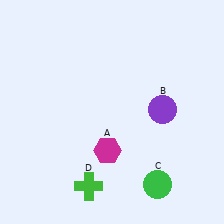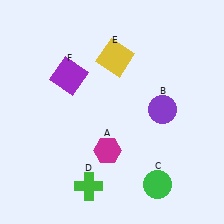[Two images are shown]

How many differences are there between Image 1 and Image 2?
There are 2 differences between the two images.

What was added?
A yellow square (E), a purple square (F) were added in Image 2.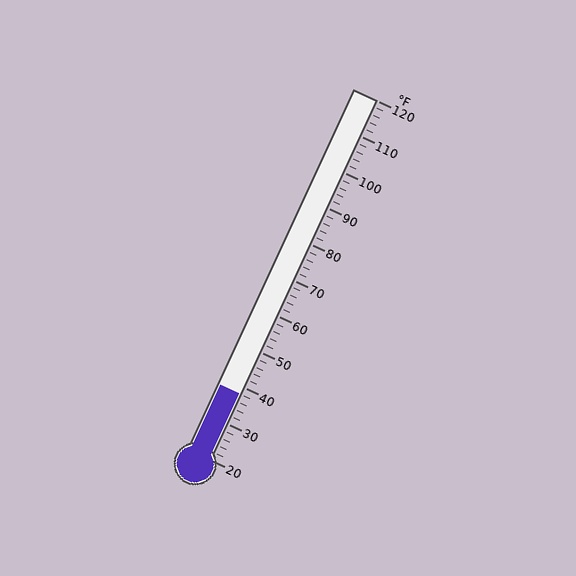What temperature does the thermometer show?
The thermometer shows approximately 38°F.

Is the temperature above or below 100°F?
The temperature is below 100°F.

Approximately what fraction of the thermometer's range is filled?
The thermometer is filled to approximately 20% of its range.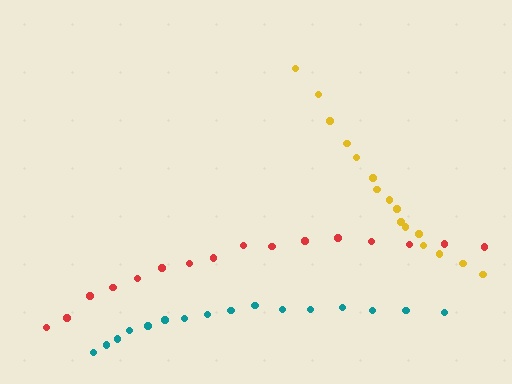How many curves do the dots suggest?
There are 3 distinct paths.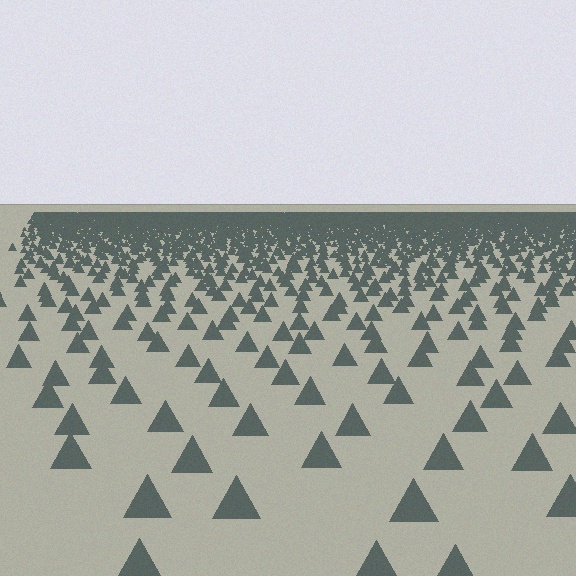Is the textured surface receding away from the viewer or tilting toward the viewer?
The surface is receding away from the viewer. Texture elements get smaller and denser toward the top.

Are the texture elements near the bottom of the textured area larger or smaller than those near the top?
Larger. Near the bottom, elements are closer to the viewer and appear at a bigger on-screen size.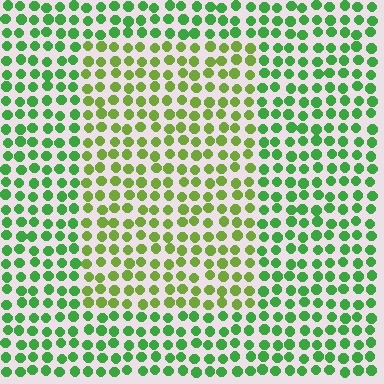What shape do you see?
I see a rectangle.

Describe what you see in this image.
The image is filled with small green elements in a uniform arrangement. A rectangle-shaped region is visible where the elements are tinted to a slightly different hue, forming a subtle color boundary.